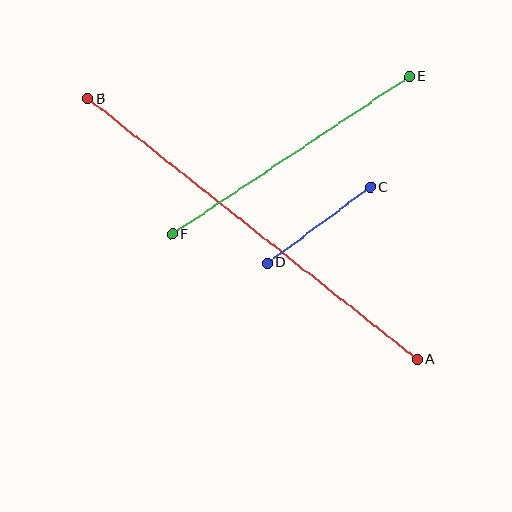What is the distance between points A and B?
The distance is approximately 420 pixels.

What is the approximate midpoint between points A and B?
The midpoint is at approximately (253, 229) pixels.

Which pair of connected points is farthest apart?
Points A and B are farthest apart.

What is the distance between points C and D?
The distance is approximately 127 pixels.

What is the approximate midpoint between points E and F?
The midpoint is at approximately (291, 155) pixels.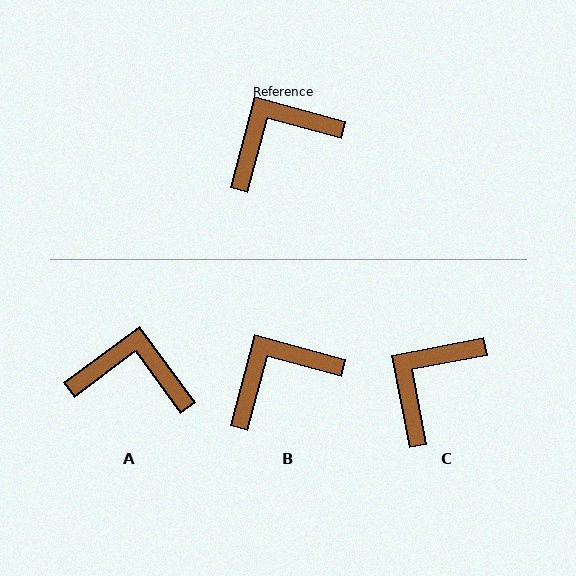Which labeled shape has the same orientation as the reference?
B.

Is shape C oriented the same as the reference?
No, it is off by about 26 degrees.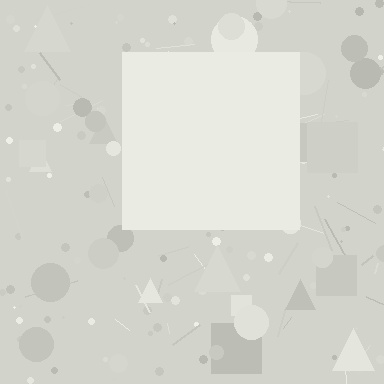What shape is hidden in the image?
A square is hidden in the image.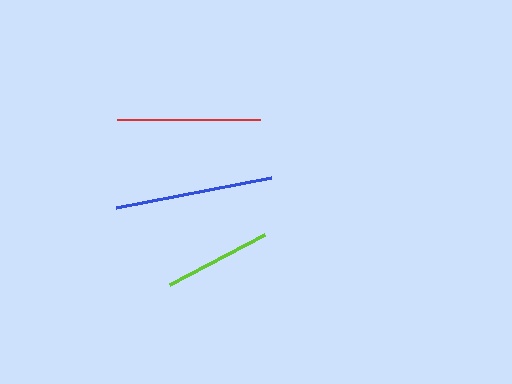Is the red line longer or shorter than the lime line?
The red line is longer than the lime line.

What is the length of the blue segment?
The blue segment is approximately 158 pixels long.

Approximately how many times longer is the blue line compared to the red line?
The blue line is approximately 1.1 times the length of the red line.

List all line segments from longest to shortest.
From longest to shortest: blue, red, lime.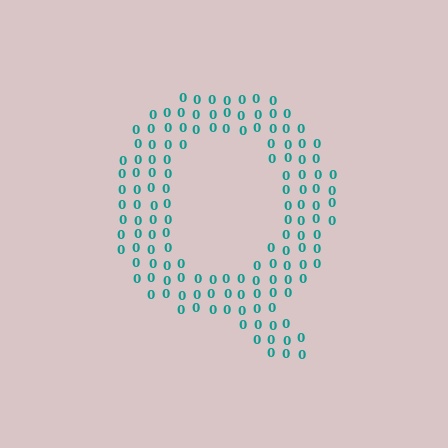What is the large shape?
The large shape is the letter Q.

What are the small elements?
The small elements are digit 0's.